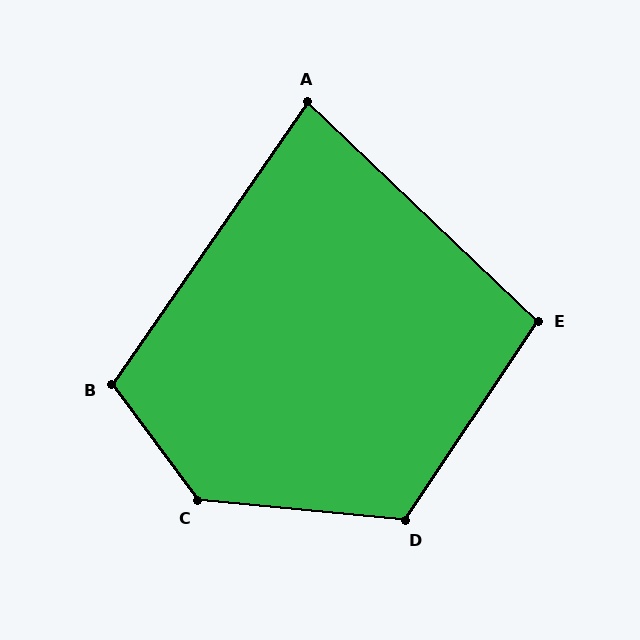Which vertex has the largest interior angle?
C, at approximately 132 degrees.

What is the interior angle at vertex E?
Approximately 100 degrees (obtuse).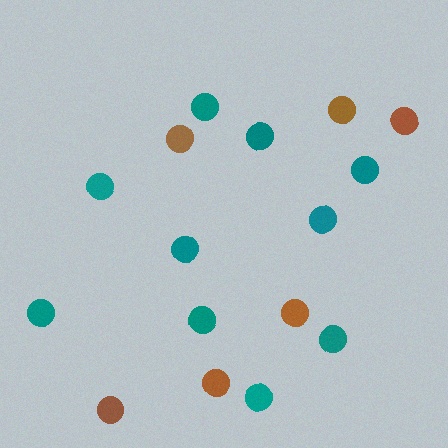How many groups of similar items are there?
There are 2 groups: one group of brown circles (6) and one group of teal circles (10).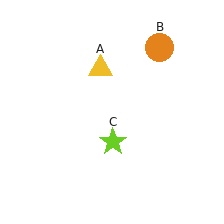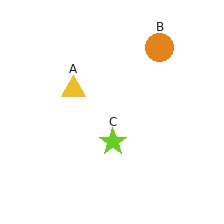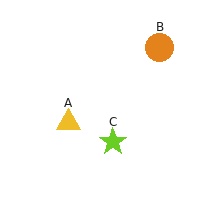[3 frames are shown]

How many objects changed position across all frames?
1 object changed position: yellow triangle (object A).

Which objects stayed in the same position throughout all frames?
Orange circle (object B) and lime star (object C) remained stationary.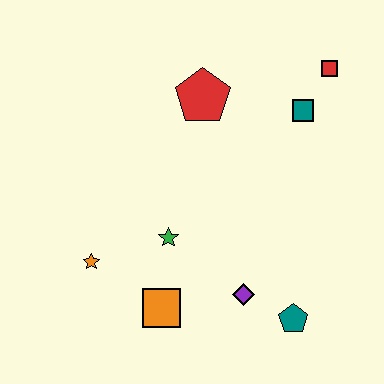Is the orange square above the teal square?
No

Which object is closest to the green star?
The orange square is closest to the green star.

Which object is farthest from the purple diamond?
The red square is farthest from the purple diamond.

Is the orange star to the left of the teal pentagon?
Yes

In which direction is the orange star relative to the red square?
The orange star is to the left of the red square.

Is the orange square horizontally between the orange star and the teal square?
Yes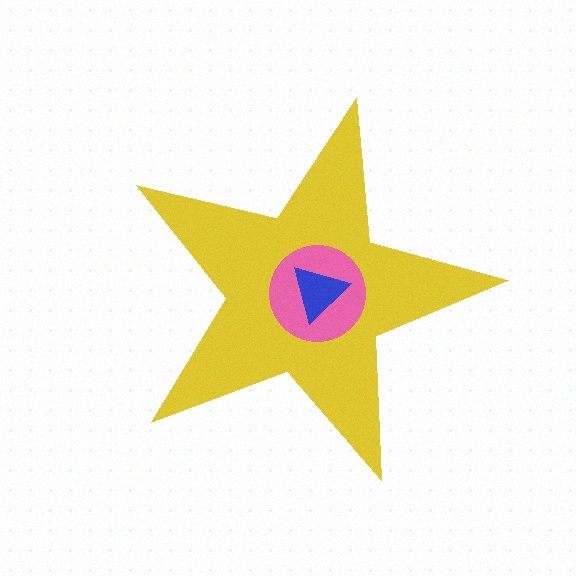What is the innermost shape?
The blue triangle.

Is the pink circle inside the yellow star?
Yes.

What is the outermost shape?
The yellow star.